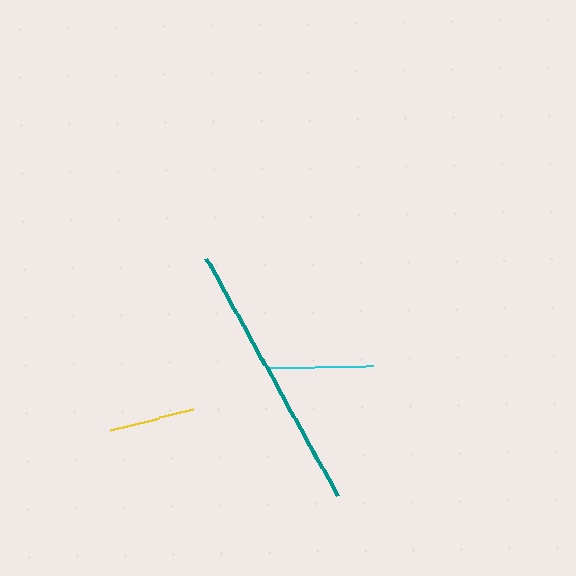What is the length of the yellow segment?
The yellow segment is approximately 86 pixels long.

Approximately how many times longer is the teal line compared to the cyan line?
The teal line is approximately 2.7 times the length of the cyan line.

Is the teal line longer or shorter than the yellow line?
The teal line is longer than the yellow line.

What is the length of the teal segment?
The teal segment is approximately 272 pixels long.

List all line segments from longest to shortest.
From longest to shortest: teal, cyan, yellow.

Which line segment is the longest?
The teal line is the longest at approximately 272 pixels.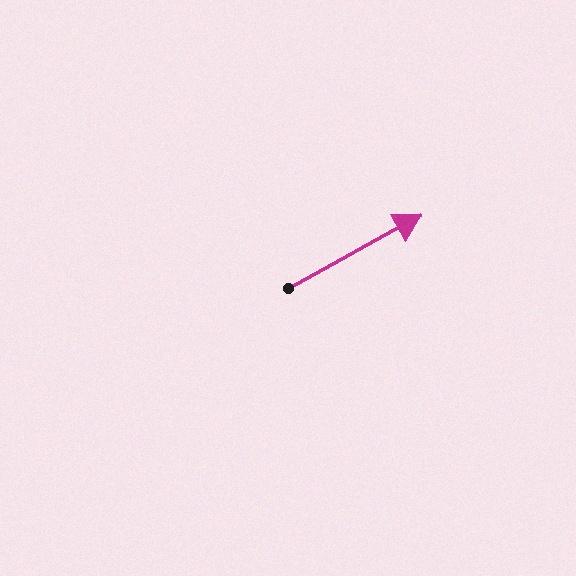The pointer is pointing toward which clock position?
Roughly 2 o'clock.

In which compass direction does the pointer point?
Northeast.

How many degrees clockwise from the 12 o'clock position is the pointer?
Approximately 61 degrees.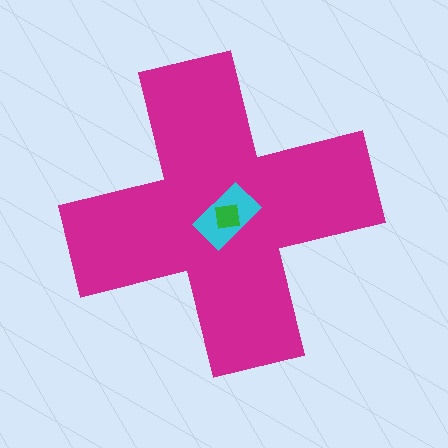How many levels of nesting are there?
3.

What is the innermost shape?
The green square.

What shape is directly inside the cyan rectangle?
The green square.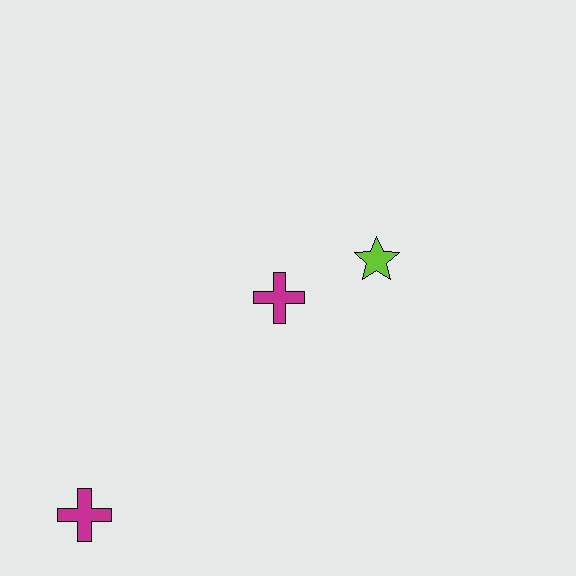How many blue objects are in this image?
There are no blue objects.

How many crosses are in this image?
There are 2 crosses.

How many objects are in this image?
There are 3 objects.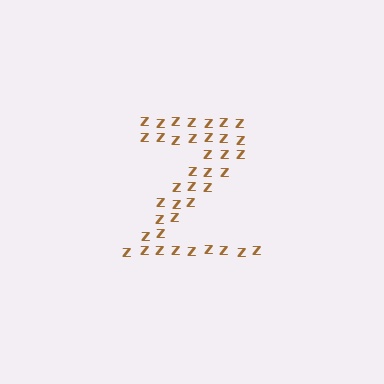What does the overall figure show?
The overall figure shows the letter Z.